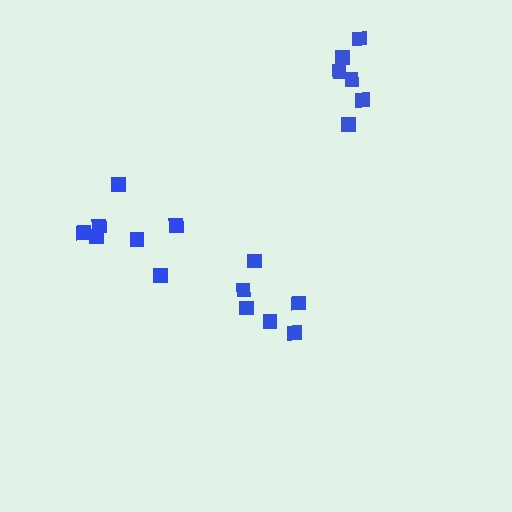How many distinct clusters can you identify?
There are 3 distinct clusters.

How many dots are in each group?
Group 1: 7 dots, Group 2: 6 dots, Group 3: 6 dots (19 total).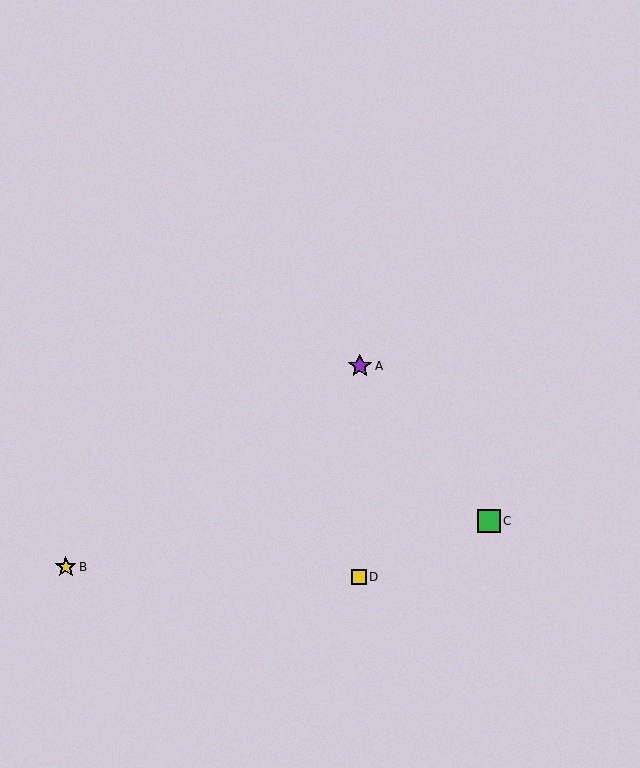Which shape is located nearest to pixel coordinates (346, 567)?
The yellow square (labeled D) at (359, 577) is nearest to that location.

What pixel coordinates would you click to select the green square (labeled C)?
Click at (489, 521) to select the green square C.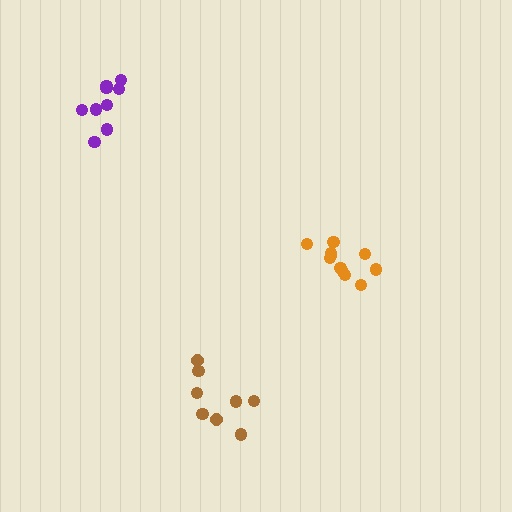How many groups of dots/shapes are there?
There are 3 groups.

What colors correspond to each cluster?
The clusters are colored: orange, brown, purple.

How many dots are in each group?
Group 1: 12 dots, Group 2: 8 dots, Group 3: 9 dots (29 total).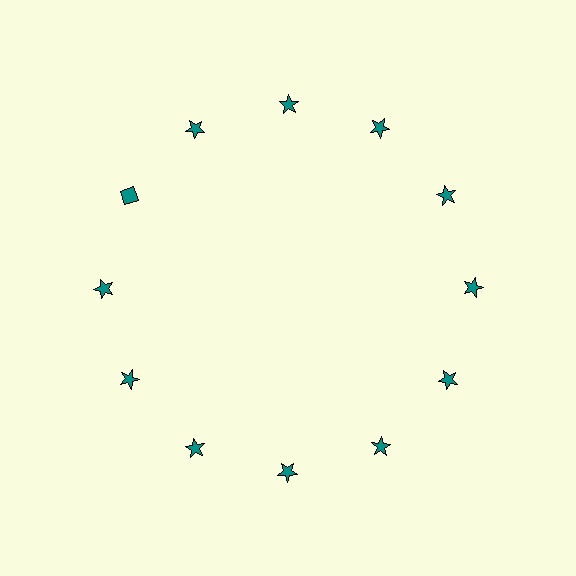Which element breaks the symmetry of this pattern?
The teal diamond at roughly the 10 o'clock position breaks the symmetry. All other shapes are teal stars.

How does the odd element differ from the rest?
It has a different shape: diamond instead of star.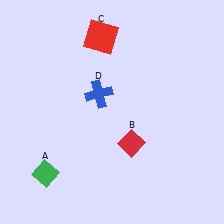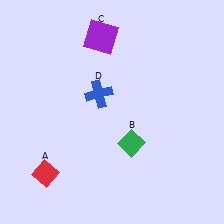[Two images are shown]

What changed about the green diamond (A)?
In Image 1, A is green. In Image 2, it changed to red.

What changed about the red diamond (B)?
In Image 1, B is red. In Image 2, it changed to green.